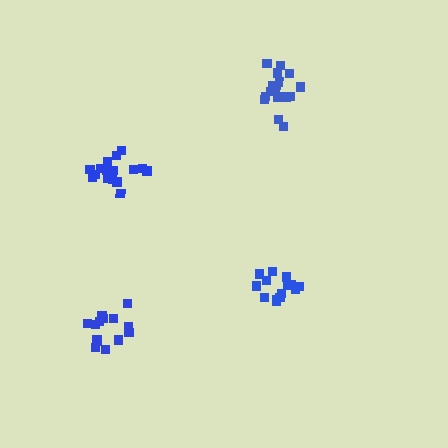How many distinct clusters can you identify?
There are 4 distinct clusters.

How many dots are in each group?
Group 1: 14 dots, Group 2: 14 dots, Group 3: 18 dots, Group 4: 17 dots (63 total).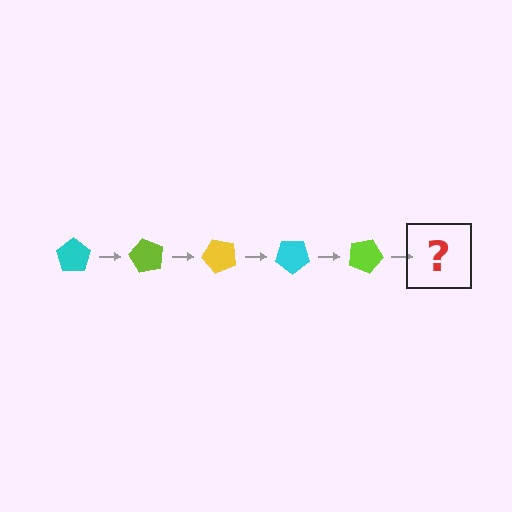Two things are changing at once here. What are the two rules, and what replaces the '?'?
The two rules are that it rotates 60 degrees each step and the color cycles through cyan, lime, and yellow. The '?' should be a yellow pentagon, rotated 300 degrees from the start.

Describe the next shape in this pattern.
It should be a yellow pentagon, rotated 300 degrees from the start.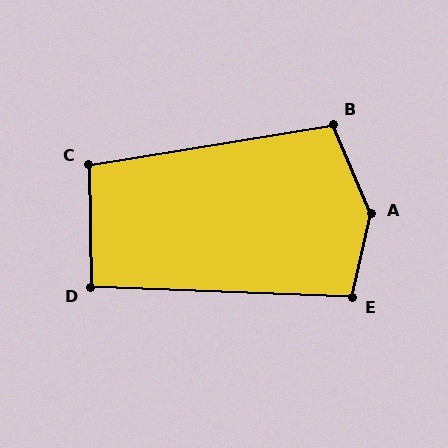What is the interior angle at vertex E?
Approximately 101 degrees (obtuse).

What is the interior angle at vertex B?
Approximately 104 degrees (obtuse).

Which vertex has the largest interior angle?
A, at approximately 144 degrees.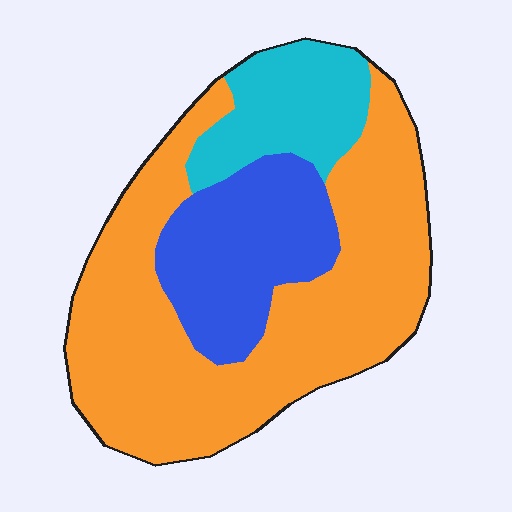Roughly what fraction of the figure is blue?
Blue takes up between a sixth and a third of the figure.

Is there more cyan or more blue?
Blue.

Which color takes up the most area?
Orange, at roughly 60%.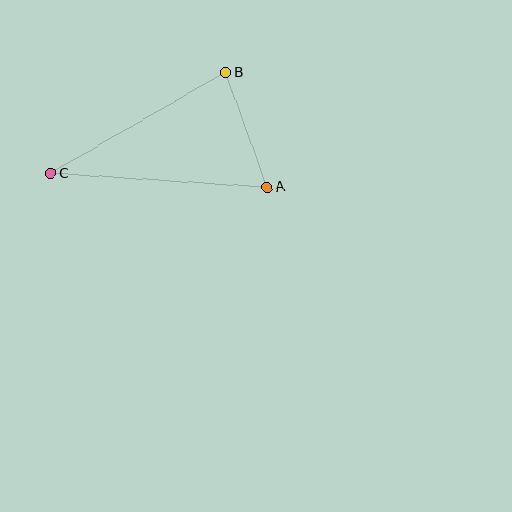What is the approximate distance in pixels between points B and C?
The distance between B and C is approximately 202 pixels.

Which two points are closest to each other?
Points A and B are closest to each other.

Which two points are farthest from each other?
Points A and C are farthest from each other.